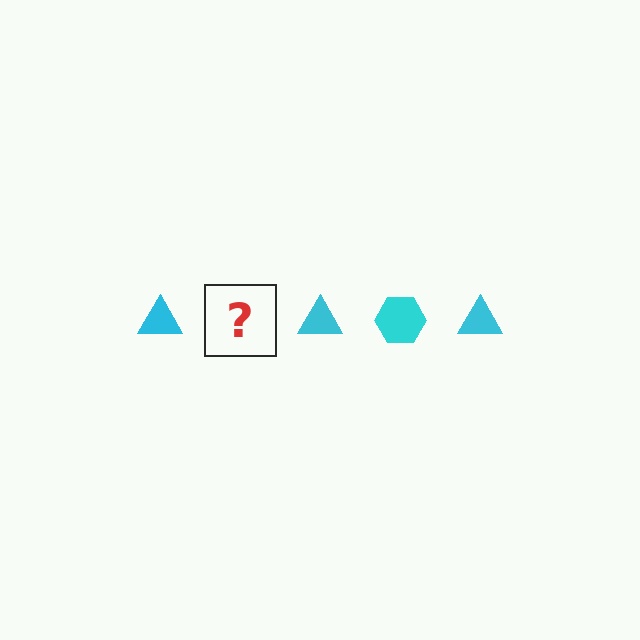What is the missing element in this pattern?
The missing element is a cyan hexagon.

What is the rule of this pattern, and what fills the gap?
The rule is that the pattern cycles through triangle, hexagon shapes in cyan. The gap should be filled with a cyan hexagon.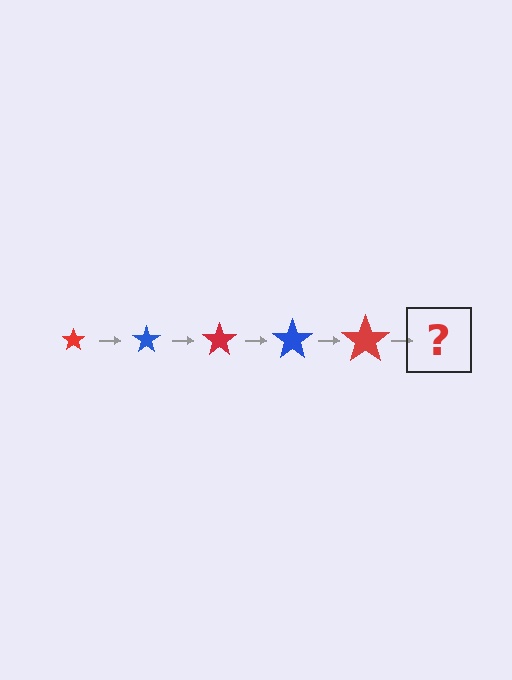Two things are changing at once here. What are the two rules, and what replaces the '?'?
The two rules are that the star grows larger each step and the color cycles through red and blue. The '?' should be a blue star, larger than the previous one.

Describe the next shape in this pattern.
It should be a blue star, larger than the previous one.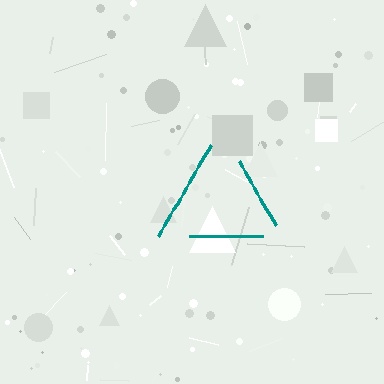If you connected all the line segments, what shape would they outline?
They would outline a triangle.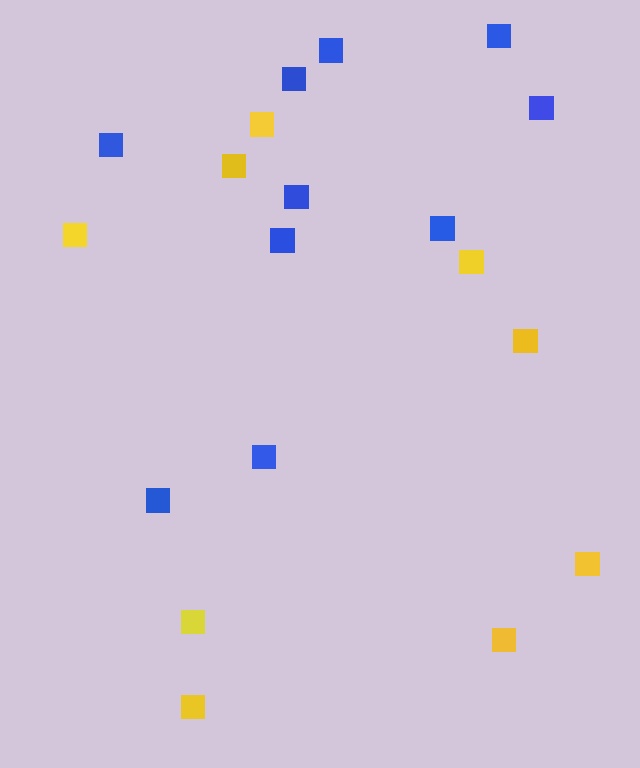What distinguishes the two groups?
There are 2 groups: one group of yellow squares (9) and one group of blue squares (10).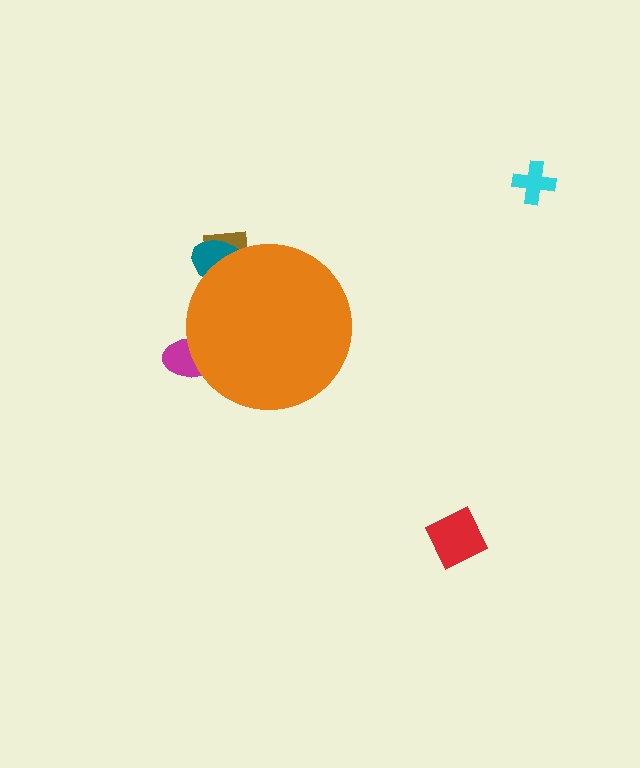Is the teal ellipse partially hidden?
Yes, the teal ellipse is partially hidden behind the orange circle.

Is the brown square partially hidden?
Yes, the brown square is partially hidden behind the orange circle.